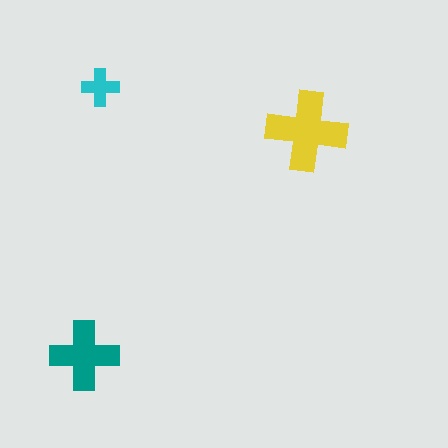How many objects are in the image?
There are 3 objects in the image.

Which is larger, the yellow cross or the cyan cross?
The yellow one.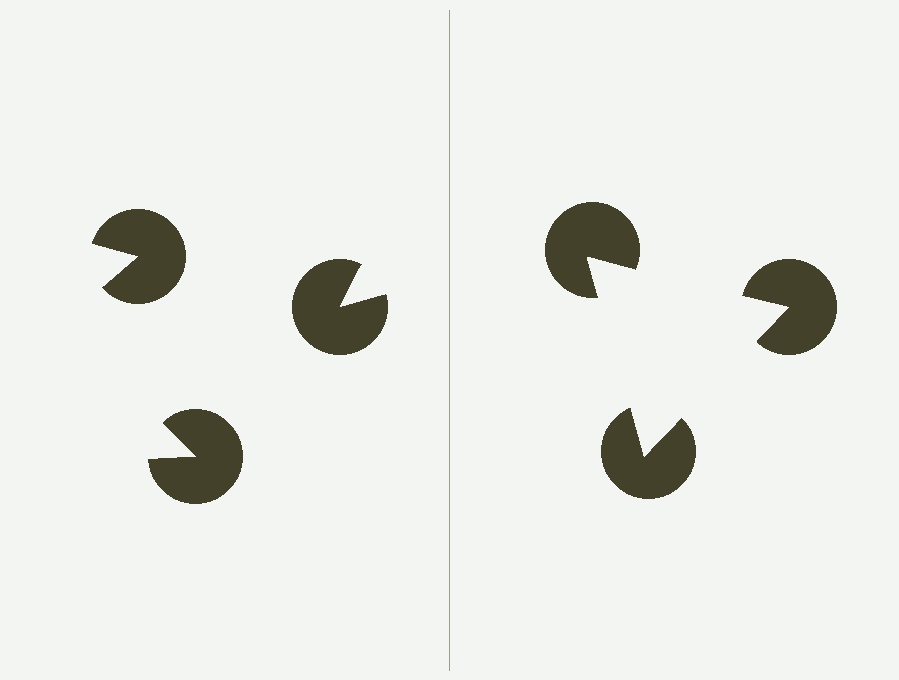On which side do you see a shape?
An illusory triangle appears on the right side. On the left side the wedge cuts are rotated, so no coherent shape forms.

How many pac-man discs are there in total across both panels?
6 — 3 on each side.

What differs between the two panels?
The pac-man discs are positioned identically on both sides; only the wedge orientations differ. On the right they align to a triangle; on the left they are misaligned.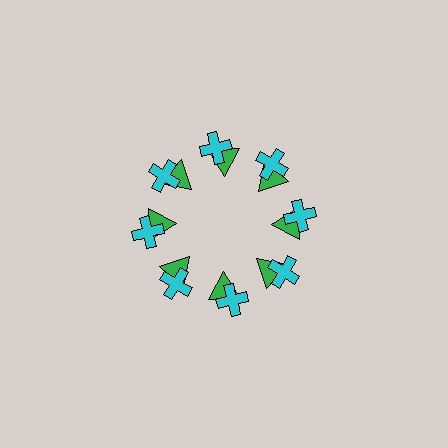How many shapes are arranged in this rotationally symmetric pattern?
There are 16 shapes, arranged in 8 groups of 2.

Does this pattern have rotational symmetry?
Yes, this pattern has 8-fold rotational symmetry. It looks the same after rotating 45 degrees around the center.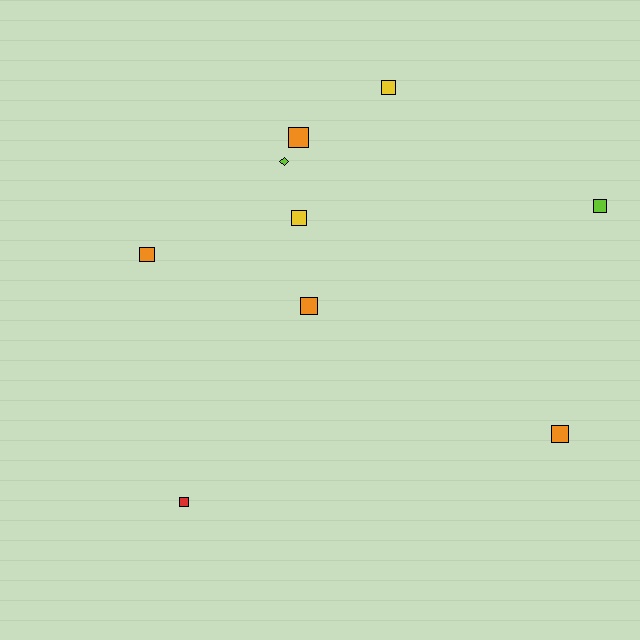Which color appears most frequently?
Orange, with 4 objects.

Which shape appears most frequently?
Square, with 8 objects.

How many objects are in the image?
There are 9 objects.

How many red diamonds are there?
There are no red diamonds.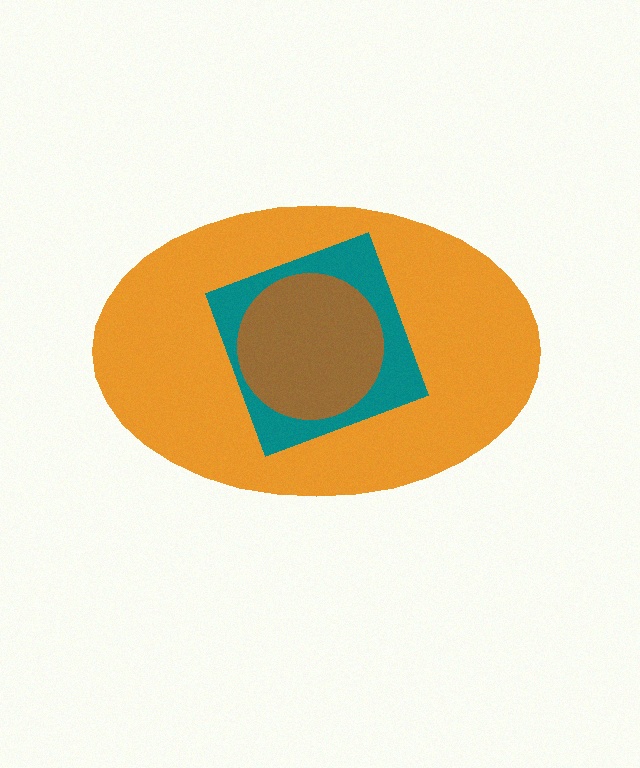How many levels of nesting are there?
3.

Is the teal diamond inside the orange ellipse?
Yes.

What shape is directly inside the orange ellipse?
The teal diamond.